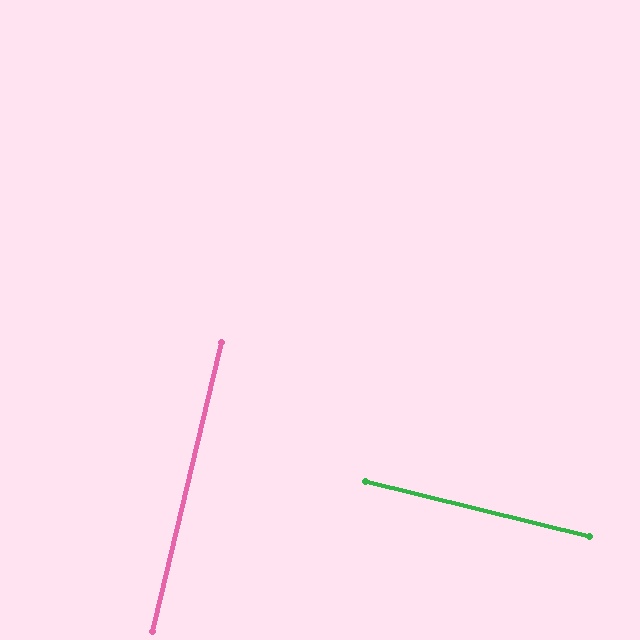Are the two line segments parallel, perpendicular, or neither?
Perpendicular — they meet at approximately 90°.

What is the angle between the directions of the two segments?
Approximately 90 degrees.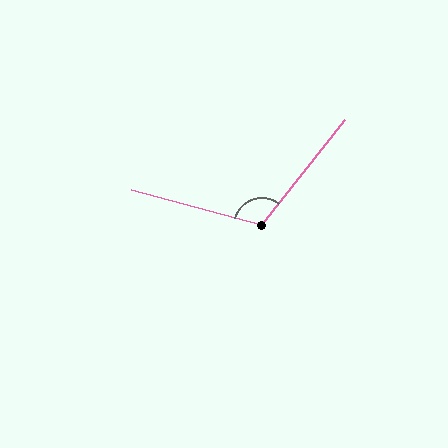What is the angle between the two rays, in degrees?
Approximately 113 degrees.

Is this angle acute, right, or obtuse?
It is obtuse.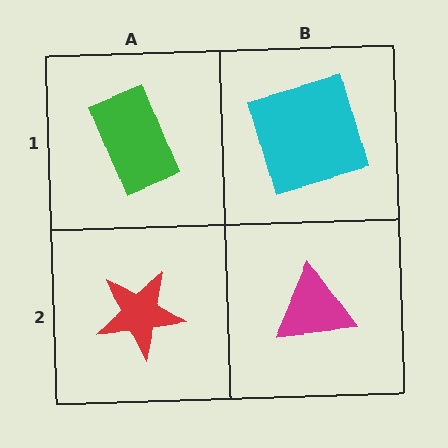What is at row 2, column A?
A red star.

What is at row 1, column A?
A green rectangle.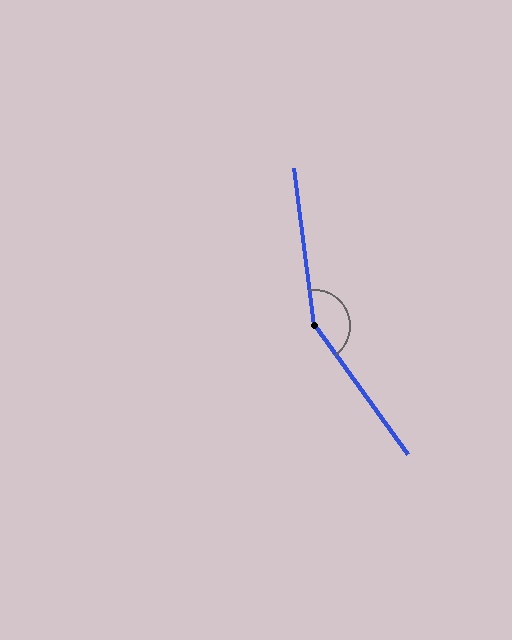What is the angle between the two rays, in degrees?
Approximately 151 degrees.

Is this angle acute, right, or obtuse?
It is obtuse.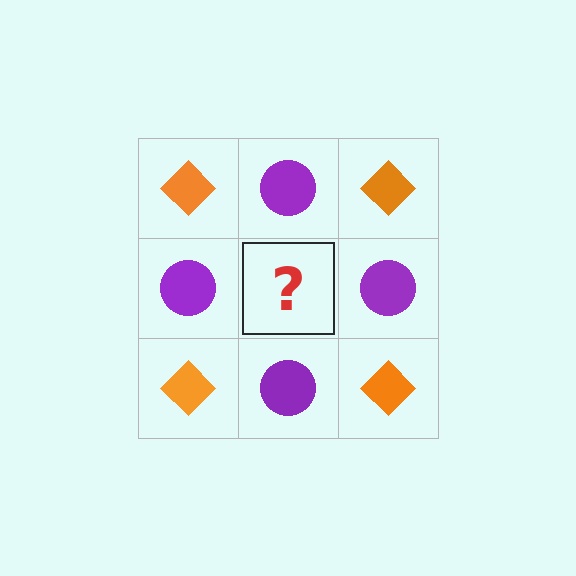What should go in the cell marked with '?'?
The missing cell should contain an orange diamond.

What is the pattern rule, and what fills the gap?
The rule is that it alternates orange diamond and purple circle in a checkerboard pattern. The gap should be filled with an orange diamond.